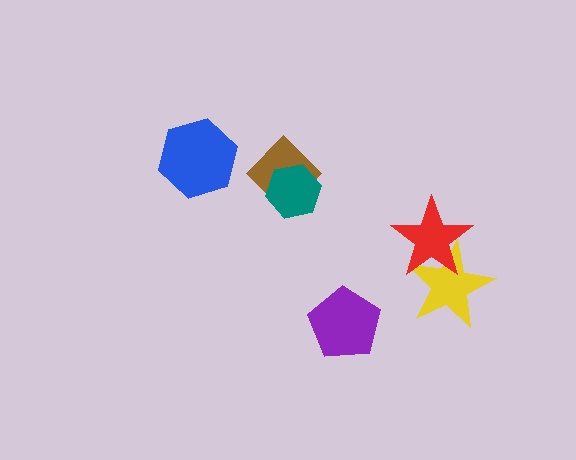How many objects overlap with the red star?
1 object overlaps with the red star.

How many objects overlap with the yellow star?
1 object overlaps with the yellow star.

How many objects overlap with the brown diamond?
1 object overlaps with the brown diamond.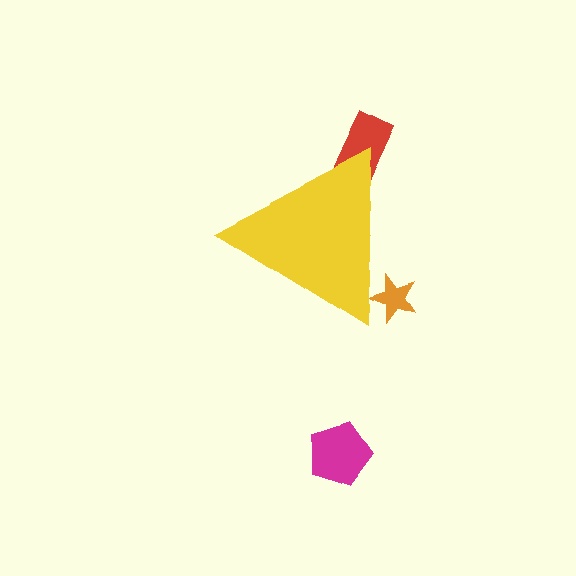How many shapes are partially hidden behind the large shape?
2 shapes are partially hidden.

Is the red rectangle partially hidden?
Yes, the red rectangle is partially hidden behind the yellow triangle.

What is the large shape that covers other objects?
A yellow triangle.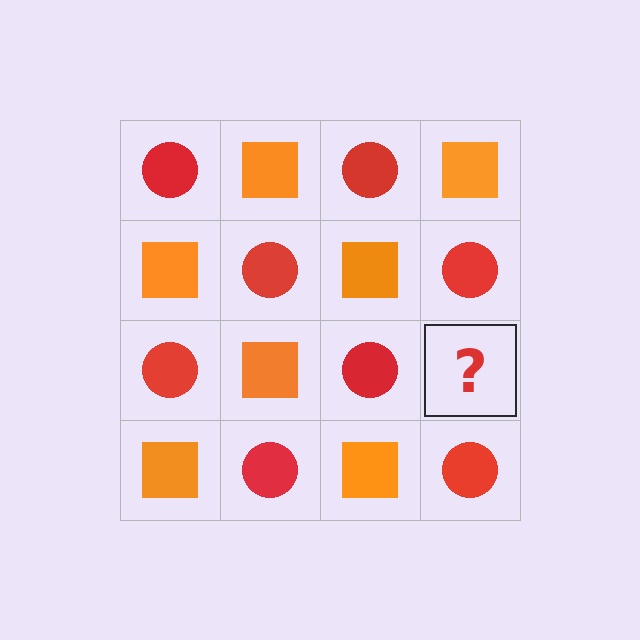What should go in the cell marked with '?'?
The missing cell should contain an orange square.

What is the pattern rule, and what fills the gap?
The rule is that it alternates red circle and orange square in a checkerboard pattern. The gap should be filled with an orange square.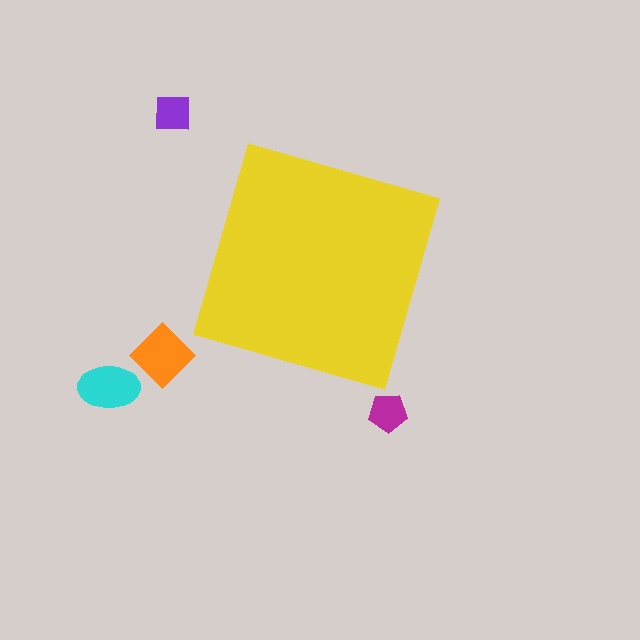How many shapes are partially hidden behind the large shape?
0 shapes are partially hidden.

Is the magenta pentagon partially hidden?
No, the magenta pentagon is fully visible.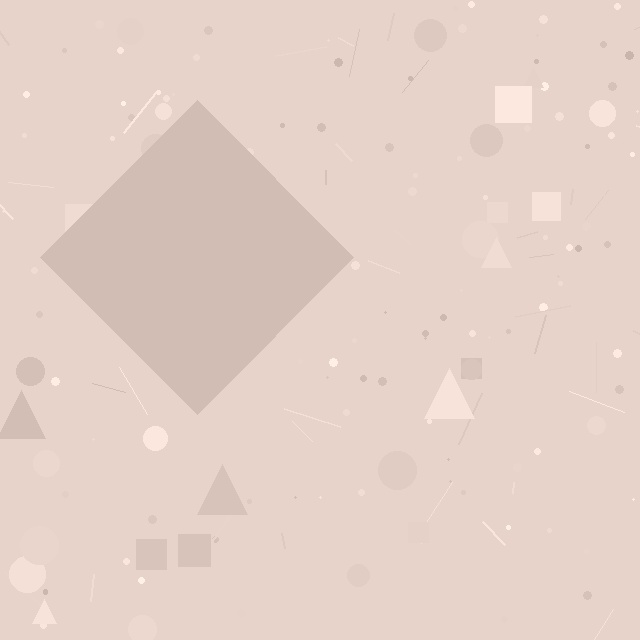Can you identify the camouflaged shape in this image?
The camouflaged shape is a diamond.